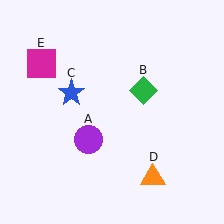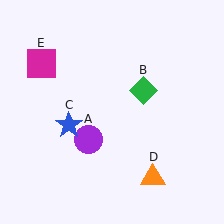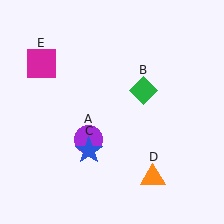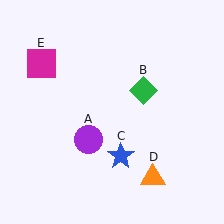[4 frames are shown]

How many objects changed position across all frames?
1 object changed position: blue star (object C).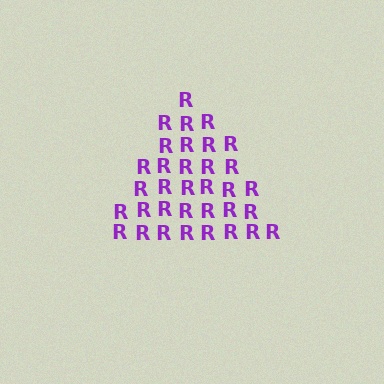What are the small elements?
The small elements are letter R's.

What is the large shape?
The large shape is a triangle.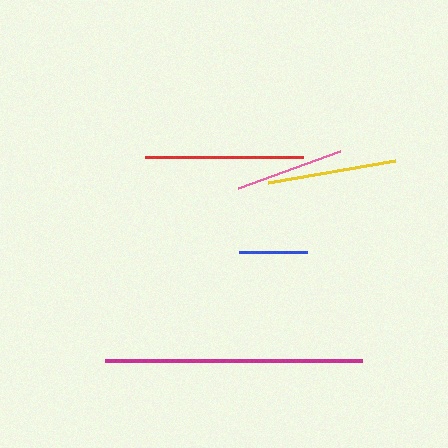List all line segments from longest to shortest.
From longest to shortest: magenta, red, yellow, pink, blue.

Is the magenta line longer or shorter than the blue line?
The magenta line is longer than the blue line.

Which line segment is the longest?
The magenta line is the longest at approximately 257 pixels.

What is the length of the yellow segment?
The yellow segment is approximately 130 pixels long.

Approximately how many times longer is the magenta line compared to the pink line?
The magenta line is approximately 2.4 times the length of the pink line.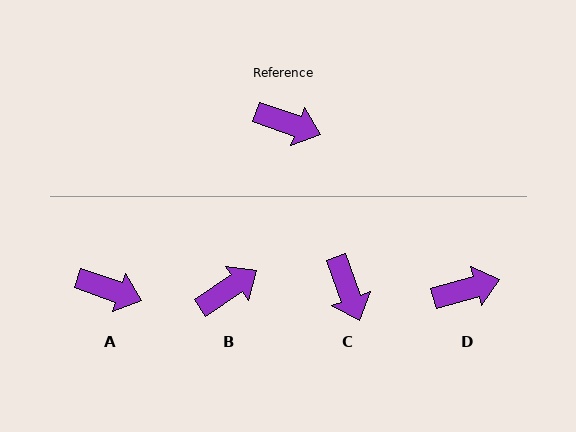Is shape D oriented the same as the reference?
No, it is off by about 35 degrees.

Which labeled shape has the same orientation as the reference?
A.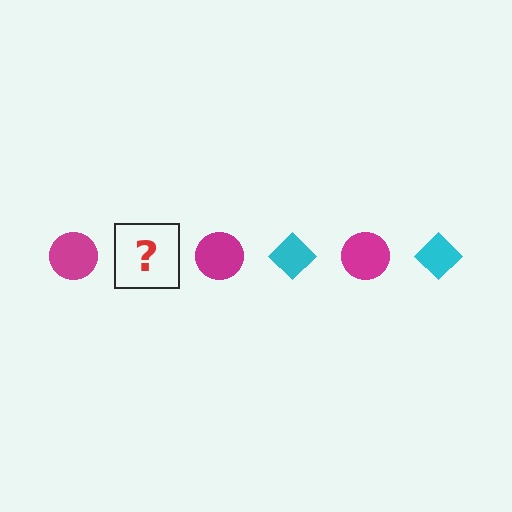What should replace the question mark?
The question mark should be replaced with a cyan diamond.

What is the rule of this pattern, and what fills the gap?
The rule is that the pattern alternates between magenta circle and cyan diamond. The gap should be filled with a cyan diamond.